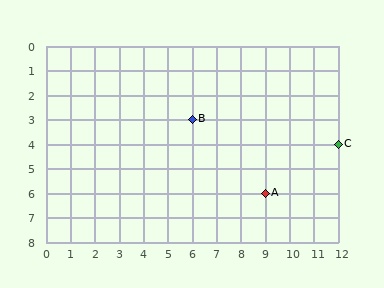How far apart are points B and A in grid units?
Points B and A are 3 columns and 3 rows apart (about 4.2 grid units diagonally).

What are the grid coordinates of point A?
Point A is at grid coordinates (9, 6).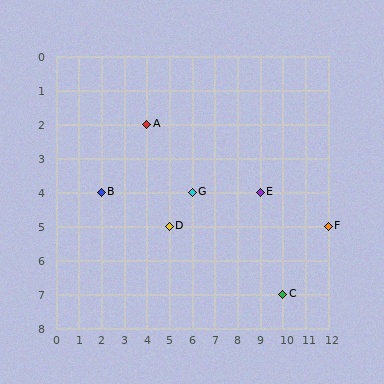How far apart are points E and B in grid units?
Points E and B are 7 columns apart.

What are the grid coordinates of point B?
Point B is at grid coordinates (2, 4).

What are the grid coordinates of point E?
Point E is at grid coordinates (9, 4).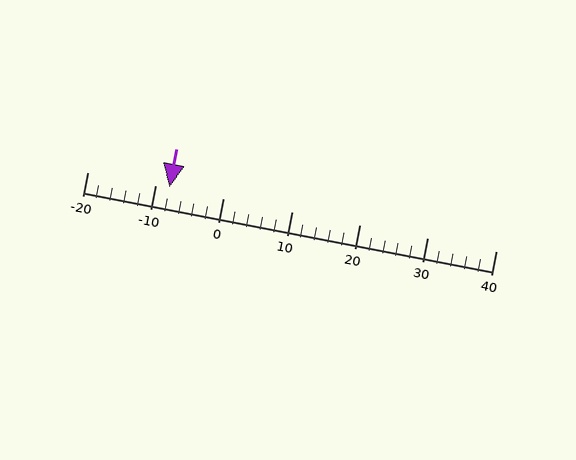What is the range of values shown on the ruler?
The ruler shows values from -20 to 40.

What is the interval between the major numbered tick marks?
The major tick marks are spaced 10 units apart.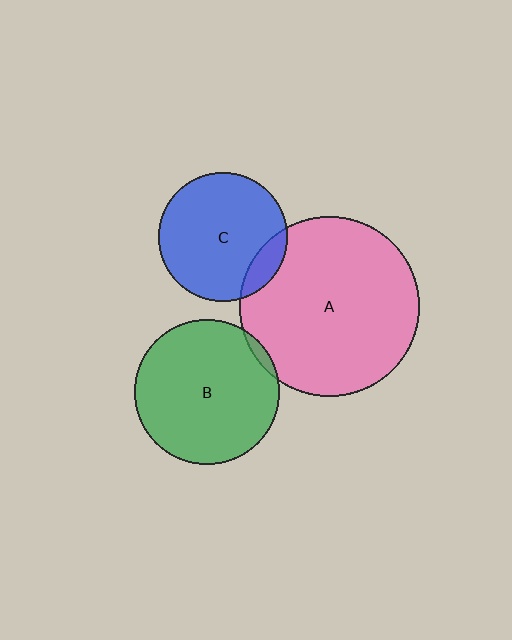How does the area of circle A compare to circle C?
Approximately 2.0 times.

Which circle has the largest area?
Circle A (pink).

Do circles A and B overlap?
Yes.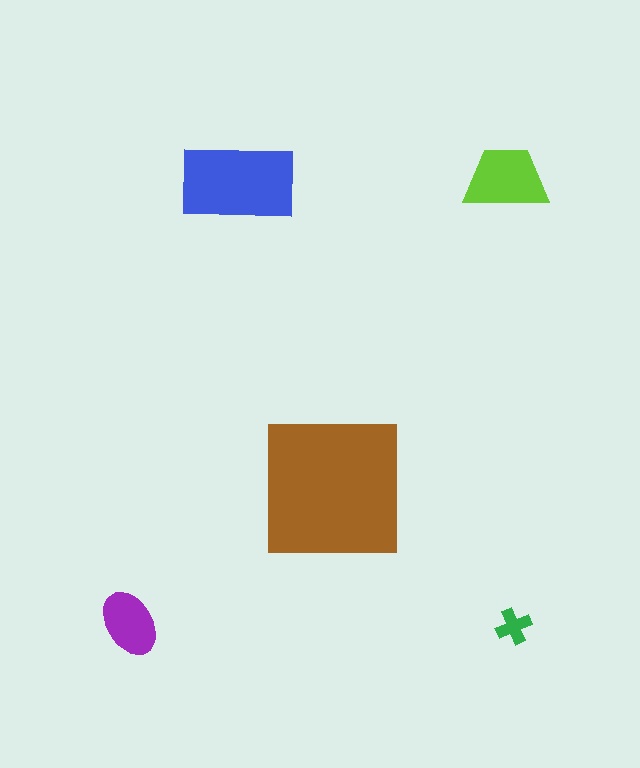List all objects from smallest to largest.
The green cross, the purple ellipse, the lime trapezoid, the blue rectangle, the brown square.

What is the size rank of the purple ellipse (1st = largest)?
4th.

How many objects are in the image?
There are 5 objects in the image.